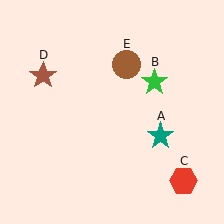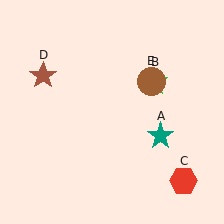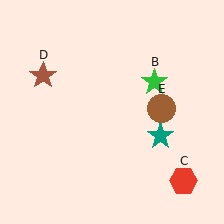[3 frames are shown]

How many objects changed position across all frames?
1 object changed position: brown circle (object E).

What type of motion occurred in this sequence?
The brown circle (object E) rotated clockwise around the center of the scene.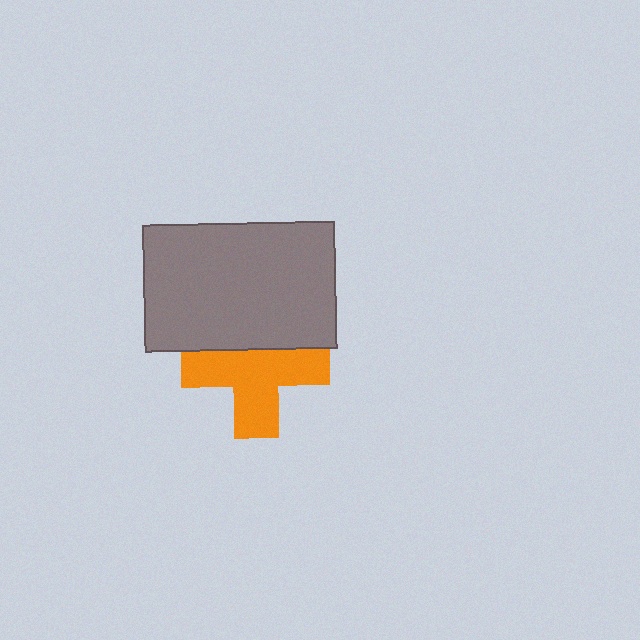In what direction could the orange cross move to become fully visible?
The orange cross could move down. That would shift it out from behind the gray rectangle entirely.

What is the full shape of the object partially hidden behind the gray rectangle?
The partially hidden object is an orange cross.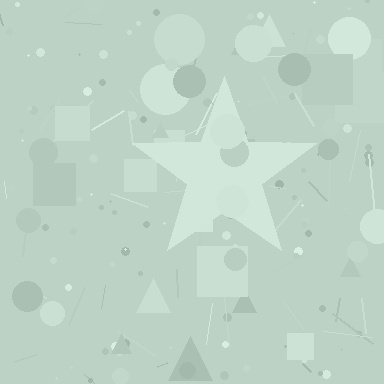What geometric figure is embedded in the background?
A star is embedded in the background.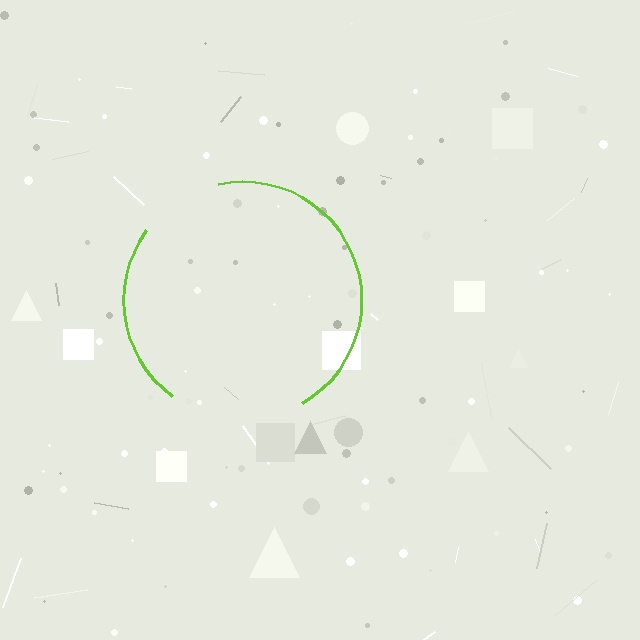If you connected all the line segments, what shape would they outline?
They would outline a circle.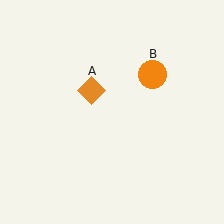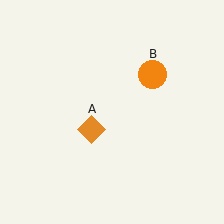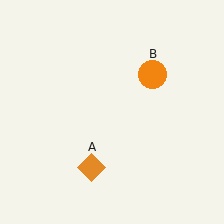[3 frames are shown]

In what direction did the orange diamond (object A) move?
The orange diamond (object A) moved down.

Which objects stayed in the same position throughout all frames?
Orange circle (object B) remained stationary.